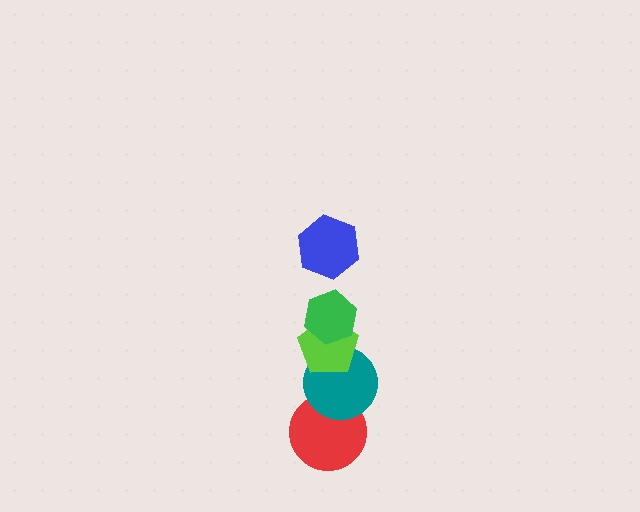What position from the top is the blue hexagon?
The blue hexagon is 1st from the top.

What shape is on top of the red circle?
The teal circle is on top of the red circle.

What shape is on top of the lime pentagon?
The green hexagon is on top of the lime pentagon.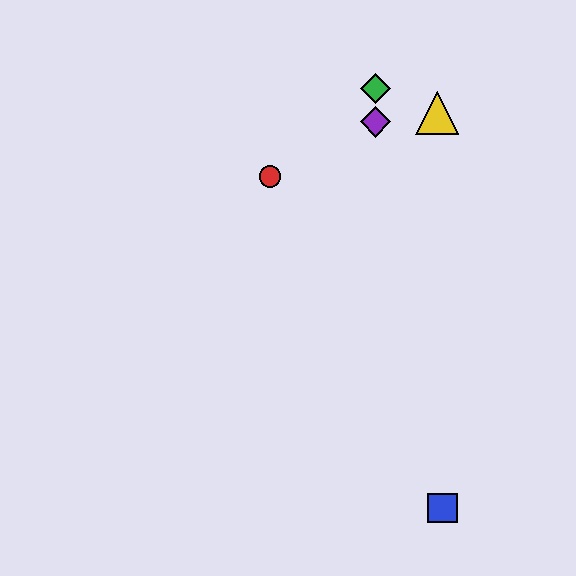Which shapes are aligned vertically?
The green diamond, the purple diamond are aligned vertically.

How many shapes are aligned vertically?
2 shapes (the green diamond, the purple diamond) are aligned vertically.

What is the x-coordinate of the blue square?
The blue square is at x≈443.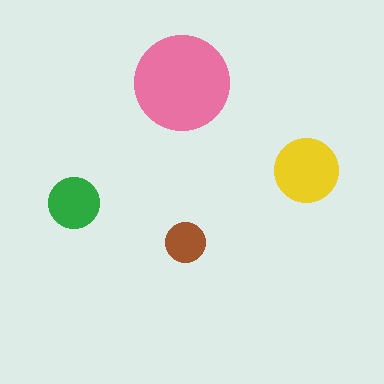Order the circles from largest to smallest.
the pink one, the yellow one, the green one, the brown one.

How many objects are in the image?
There are 4 objects in the image.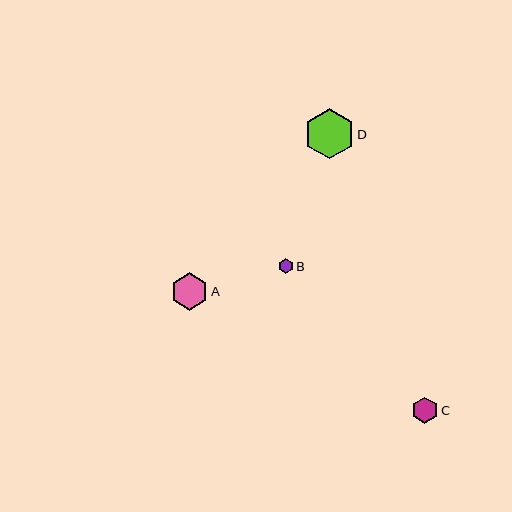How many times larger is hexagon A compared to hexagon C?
Hexagon A is approximately 1.4 times the size of hexagon C.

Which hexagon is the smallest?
Hexagon B is the smallest with a size of approximately 15 pixels.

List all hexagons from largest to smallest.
From largest to smallest: D, A, C, B.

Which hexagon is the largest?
Hexagon D is the largest with a size of approximately 50 pixels.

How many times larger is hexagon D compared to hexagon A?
Hexagon D is approximately 1.4 times the size of hexagon A.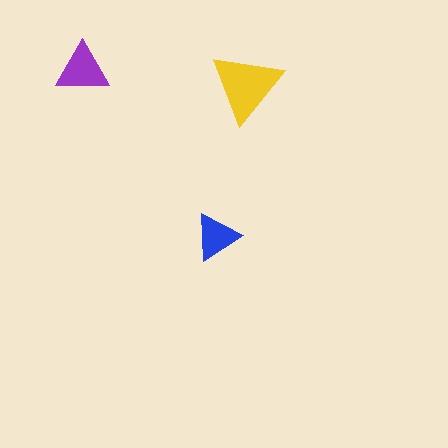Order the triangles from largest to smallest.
the yellow one, the purple one, the blue one.